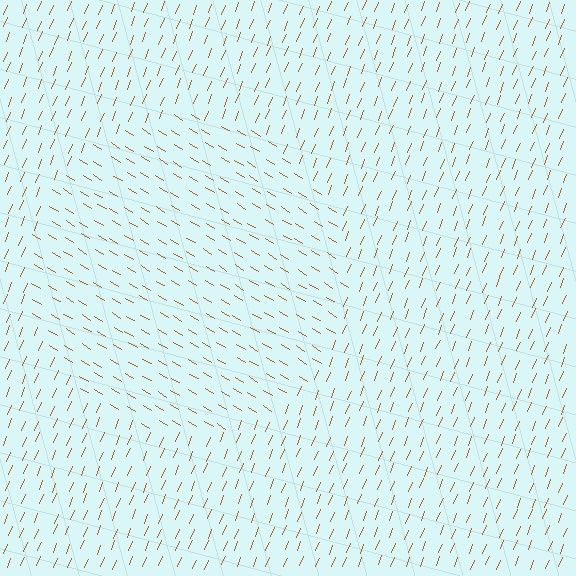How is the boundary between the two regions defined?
The boundary is defined purely by a change in line orientation (approximately 81 degrees difference). All lines are the same color and thickness.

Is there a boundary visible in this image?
Yes, there is a texture boundary formed by a change in line orientation.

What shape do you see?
I see a circle.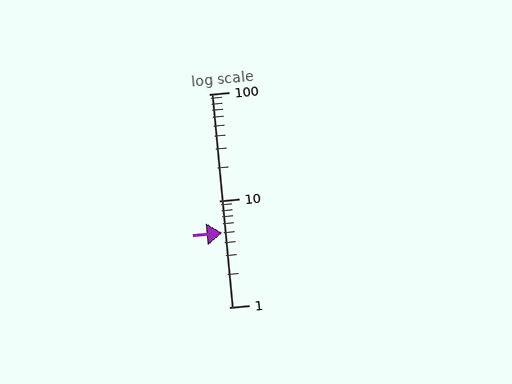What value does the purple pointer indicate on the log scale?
The pointer indicates approximately 5.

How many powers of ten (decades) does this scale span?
The scale spans 2 decades, from 1 to 100.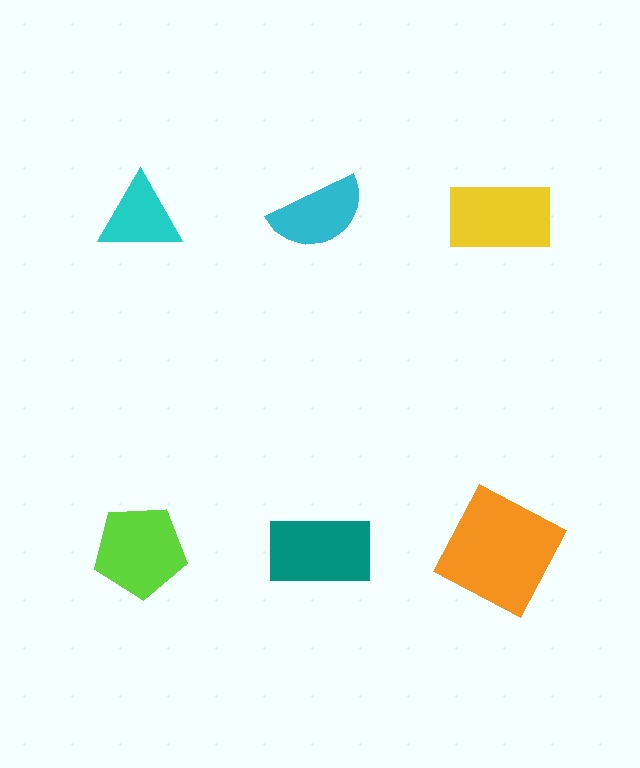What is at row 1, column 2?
A cyan semicircle.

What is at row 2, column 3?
An orange square.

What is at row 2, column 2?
A teal rectangle.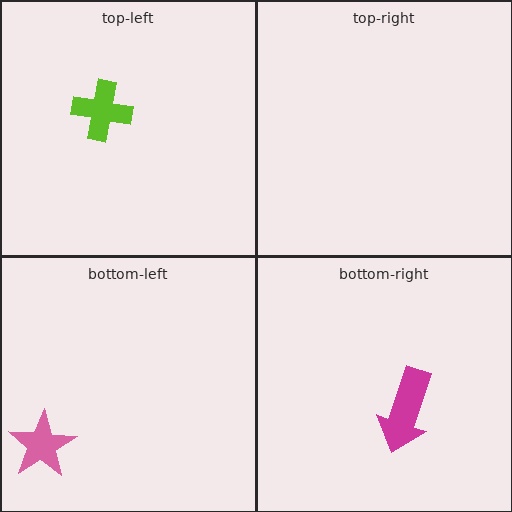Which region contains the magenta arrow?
The bottom-right region.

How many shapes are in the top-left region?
1.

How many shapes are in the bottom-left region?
1.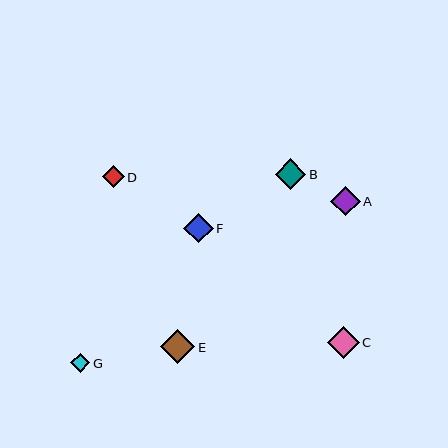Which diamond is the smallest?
Diamond G is the smallest with a size of approximately 19 pixels.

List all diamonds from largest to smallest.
From largest to smallest: E, C, B, A, F, D, G.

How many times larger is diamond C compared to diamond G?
Diamond C is approximately 1.7 times the size of diamond G.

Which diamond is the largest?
Diamond E is the largest with a size of approximately 34 pixels.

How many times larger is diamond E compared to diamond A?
Diamond E is approximately 1.1 times the size of diamond A.